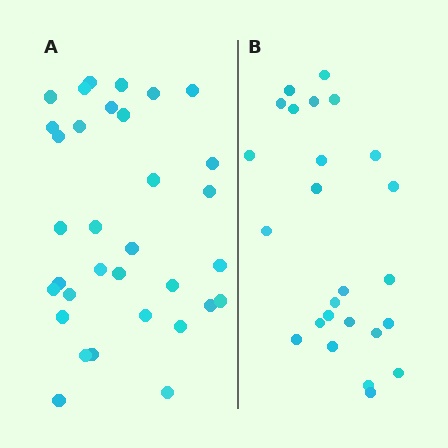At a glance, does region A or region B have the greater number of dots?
Region A (the left region) has more dots.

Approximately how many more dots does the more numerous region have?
Region A has roughly 8 or so more dots than region B.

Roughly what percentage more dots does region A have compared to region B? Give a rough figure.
About 30% more.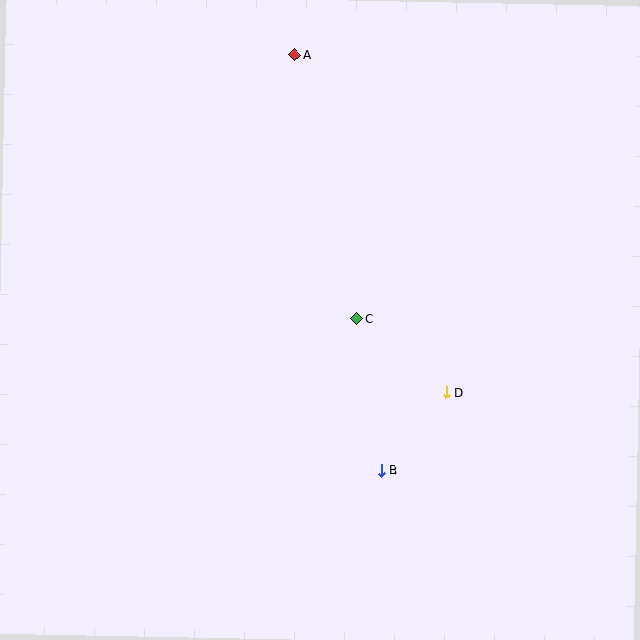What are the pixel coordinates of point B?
Point B is at (381, 470).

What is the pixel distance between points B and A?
The distance between B and A is 425 pixels.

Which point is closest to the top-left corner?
Point A is closest to the top-left corner.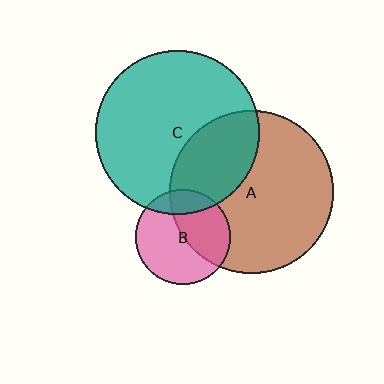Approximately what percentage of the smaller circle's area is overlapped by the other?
Approximately 15%.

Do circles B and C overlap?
Yes.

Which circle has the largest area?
Circle C (teal).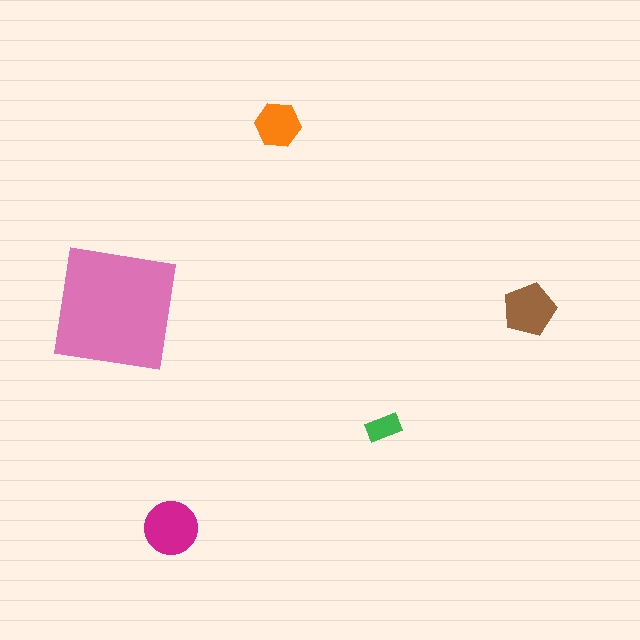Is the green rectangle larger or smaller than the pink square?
Smaller.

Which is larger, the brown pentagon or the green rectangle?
The brown pentagon.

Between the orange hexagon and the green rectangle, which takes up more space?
The orange hexagon.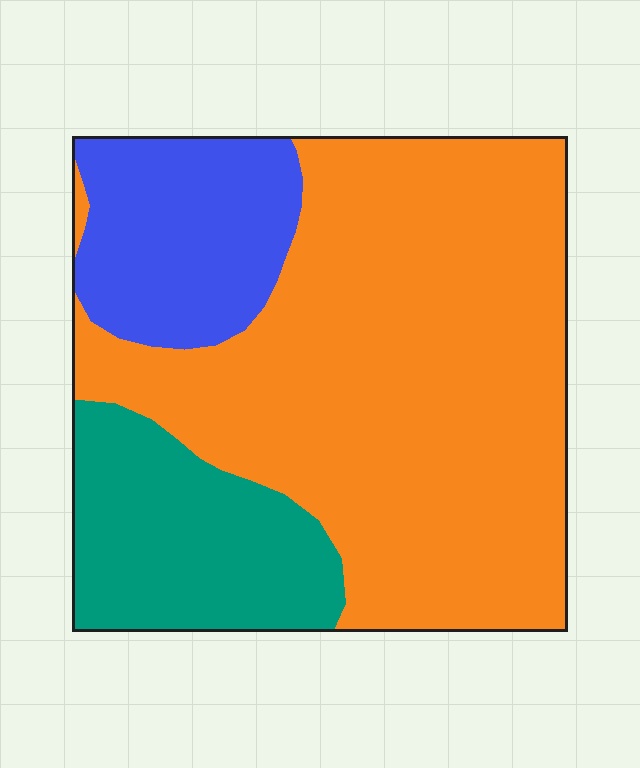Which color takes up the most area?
Orange, at roughly 65%.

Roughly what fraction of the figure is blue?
Blue covers 17% of the figure.